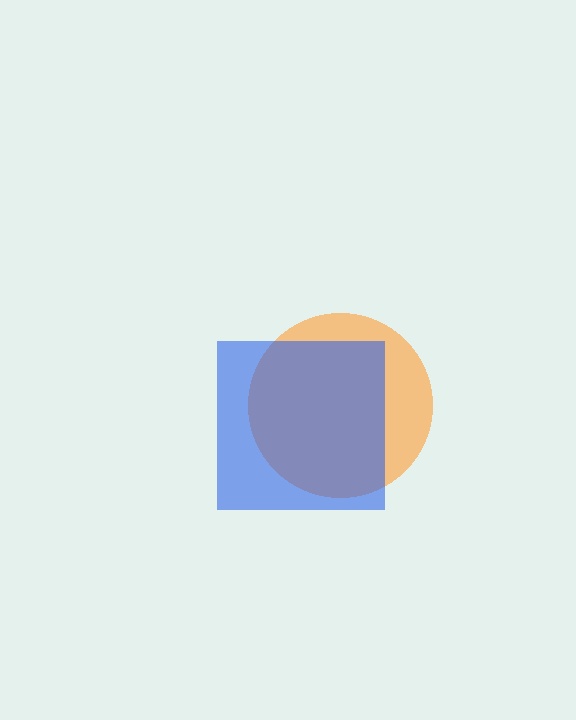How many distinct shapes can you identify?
There are 2 distinct shapes: an orange circle, a blue square.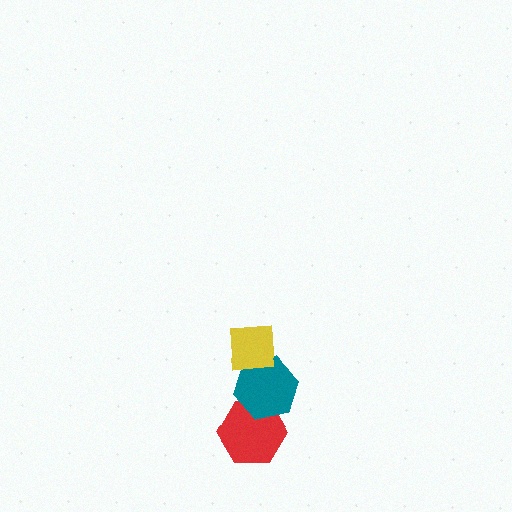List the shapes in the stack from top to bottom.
From top to bottom: the yellow square, the teal hexagon, the red hexagon.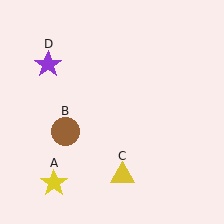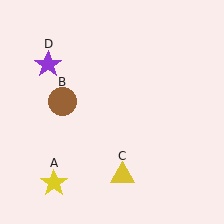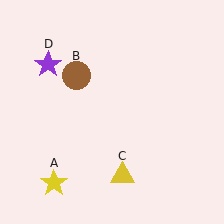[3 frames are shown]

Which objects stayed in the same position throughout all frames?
Yellow star (object A) and yellow triangle (object C) and purple star (object D) remained stationary.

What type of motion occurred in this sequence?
The brown circle (object B) rotated clockwise around the center of the scene.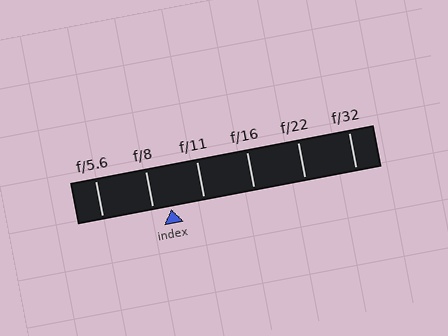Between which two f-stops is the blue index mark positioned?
The index mark is between f/8 and f/11.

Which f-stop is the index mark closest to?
The index mark is closest to f/8.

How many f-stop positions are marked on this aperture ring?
There are 6 f-stop positions marked.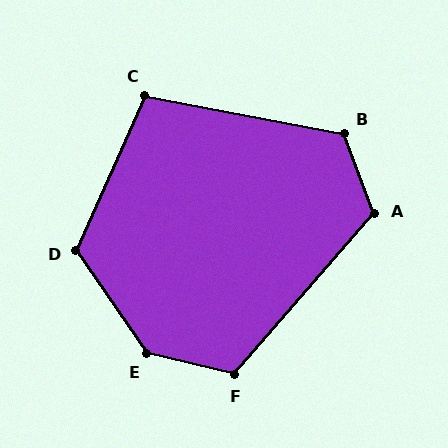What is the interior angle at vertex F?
Approximately 118 degrees (obtuse).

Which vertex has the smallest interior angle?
C, at approximately 103 degrees.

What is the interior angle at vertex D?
Approximately 121 degrees (obtuse).